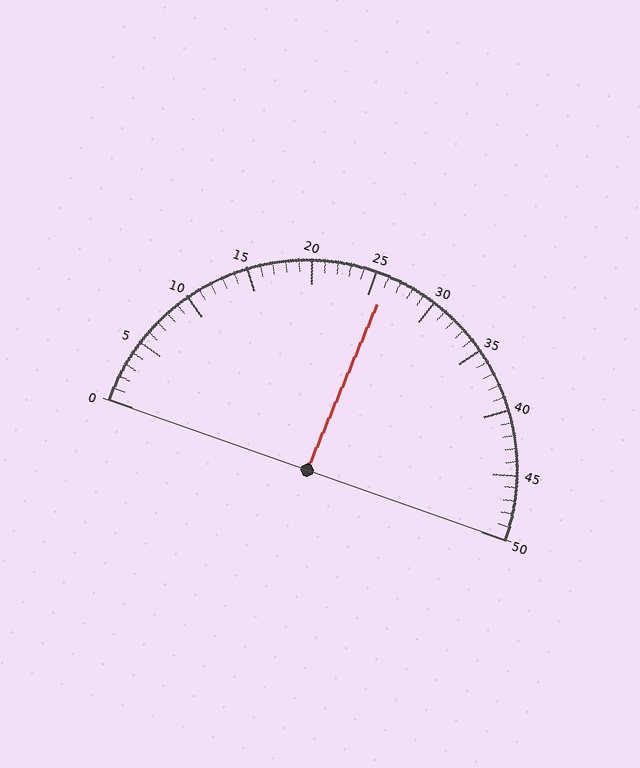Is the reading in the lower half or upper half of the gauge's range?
The reading is in the upper half of the range (0 to 50).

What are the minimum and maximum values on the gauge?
The gauge ranges from 0 to 50.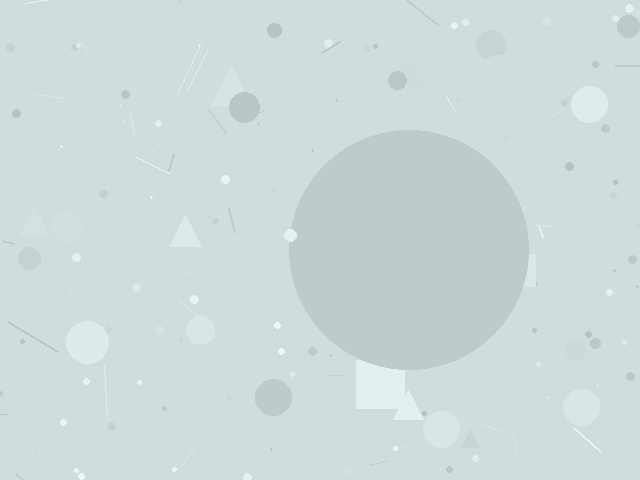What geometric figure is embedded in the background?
A circle is embedded in the background.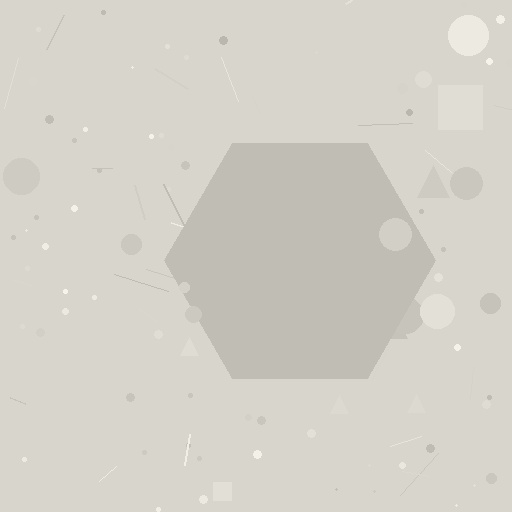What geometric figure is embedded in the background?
A hexagon is embedded in the background.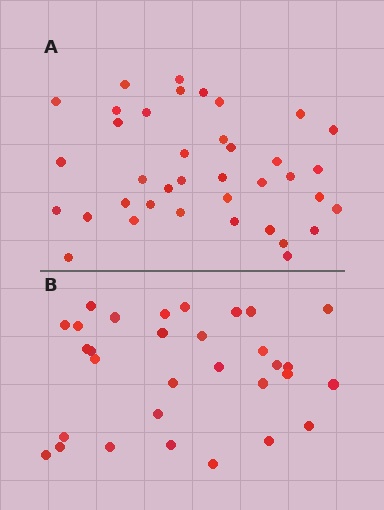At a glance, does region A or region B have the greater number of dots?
Region A (the top region) has more dots.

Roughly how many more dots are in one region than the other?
Region A has roughly 8 or so more dots than region B.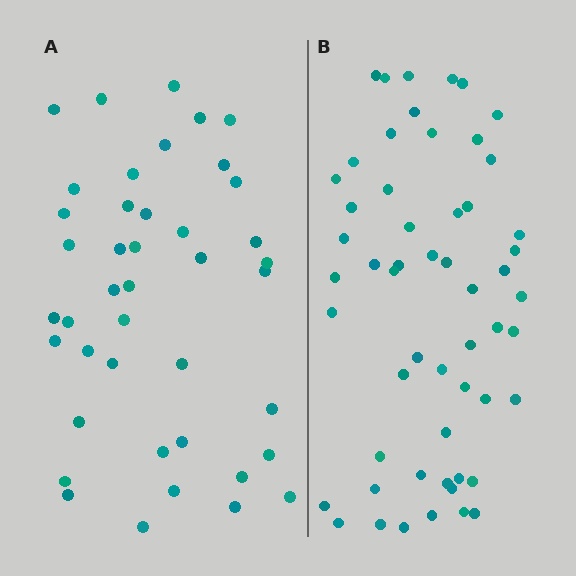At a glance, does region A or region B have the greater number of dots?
Region B (the right region) has more dots.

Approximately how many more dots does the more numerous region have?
Region B has approximately 15 more dots than region A.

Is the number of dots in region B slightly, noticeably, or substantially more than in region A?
Region B has noticeably more, but not dramatically so. The ratio is roughly 1.3 to 1.